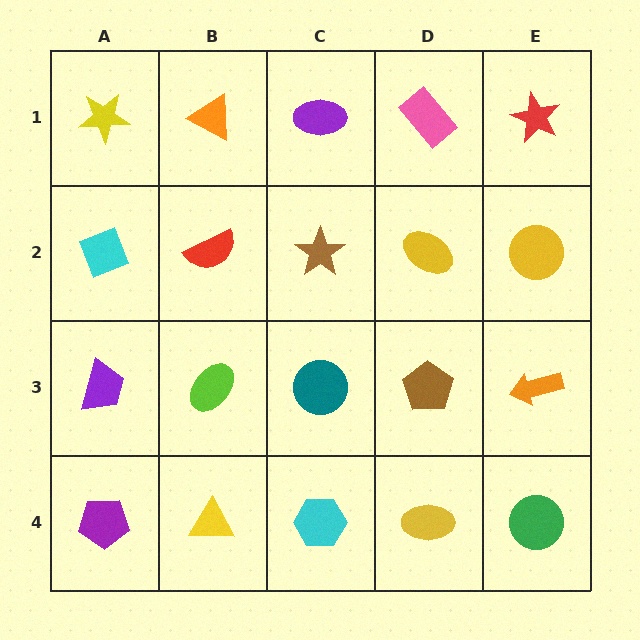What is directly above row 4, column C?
A teal circle.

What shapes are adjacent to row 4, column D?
A brown pentagon (row 3, column D), a cyan hexagon (row 4, column C), a green circle (row 4, column E).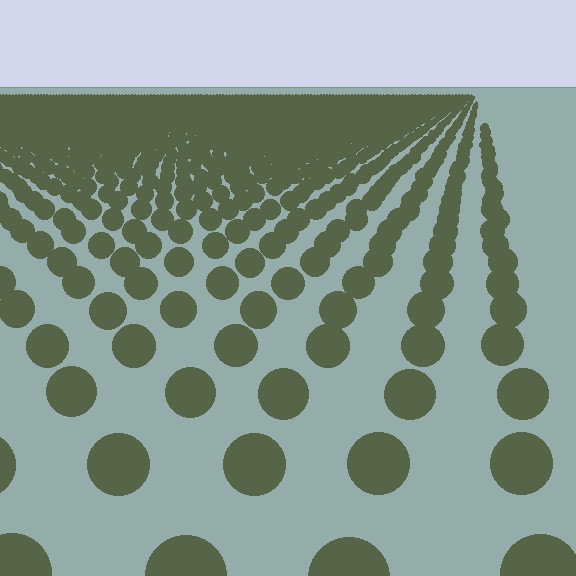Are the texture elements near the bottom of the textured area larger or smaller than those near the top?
Larger. Near the bottom, elements are closer to the viewer and appear at a bigger on-screen size.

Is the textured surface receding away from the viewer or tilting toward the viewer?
The surface is receding away from the viewer. Texture elements get smaller and denser toward the top.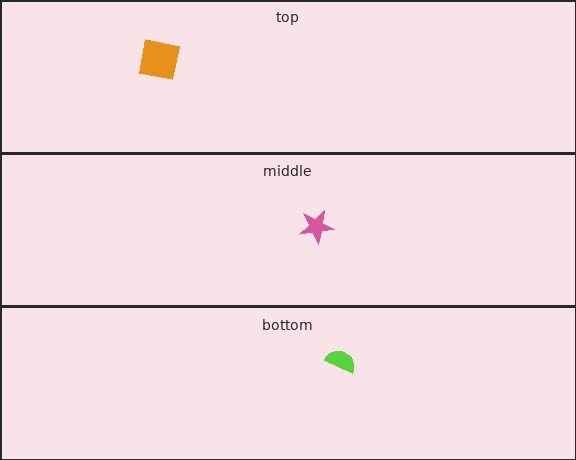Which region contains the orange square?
The top region.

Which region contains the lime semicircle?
The bottom region.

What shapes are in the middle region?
The pink star.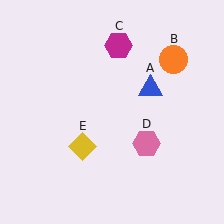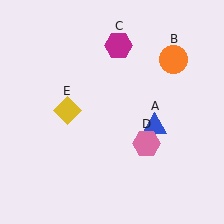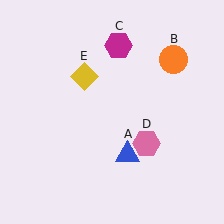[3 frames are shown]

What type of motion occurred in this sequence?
The blue triangle (object A), yellow diamond (object E) rotated clockwise around the center of the scene.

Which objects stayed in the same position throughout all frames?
Orange circle (object B) and magenta hexagon (object C) and pink hexagon (object D) remained stationary.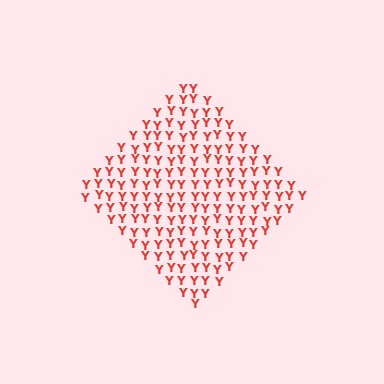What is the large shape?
The large shape is a diamond.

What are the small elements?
The small elements are letter Y's.